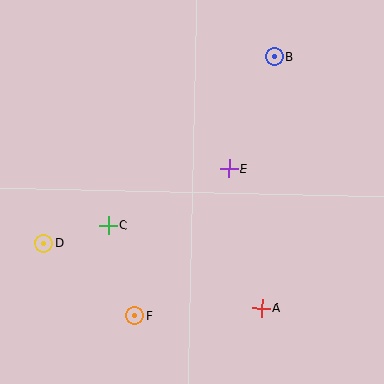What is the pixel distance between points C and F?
The distance between C and F is 94 pixels.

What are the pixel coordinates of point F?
Point F is at (135, 316).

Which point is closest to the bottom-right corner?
Point A is closest to the bottom-right corner.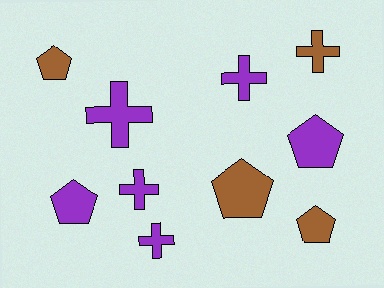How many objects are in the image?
There are 10 objects.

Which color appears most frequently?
Purple, with 6 objects.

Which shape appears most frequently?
Cross, with 5 objects.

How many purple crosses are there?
There are 4 purple crosses.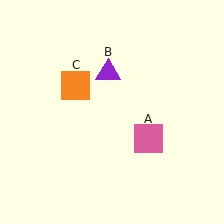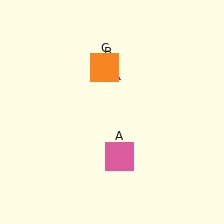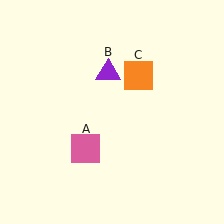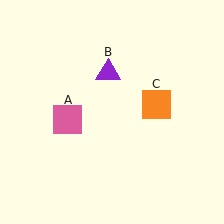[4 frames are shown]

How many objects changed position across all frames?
2 objects changed position: pink square (object A), orange square (object C).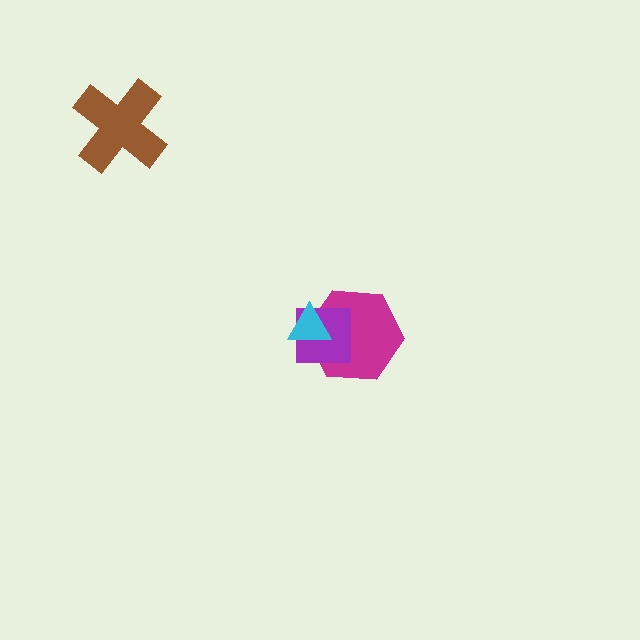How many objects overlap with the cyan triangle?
2 objects overlap with the cyan triangle.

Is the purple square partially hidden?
Yes, it is partially covered by another shape.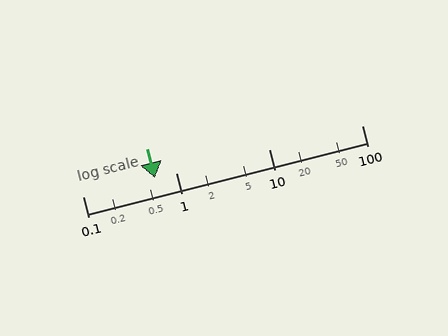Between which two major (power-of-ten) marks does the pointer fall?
The pointer is between 0.1 and 1.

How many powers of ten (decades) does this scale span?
The scale spans 3 decades, from 0.1 to 100.